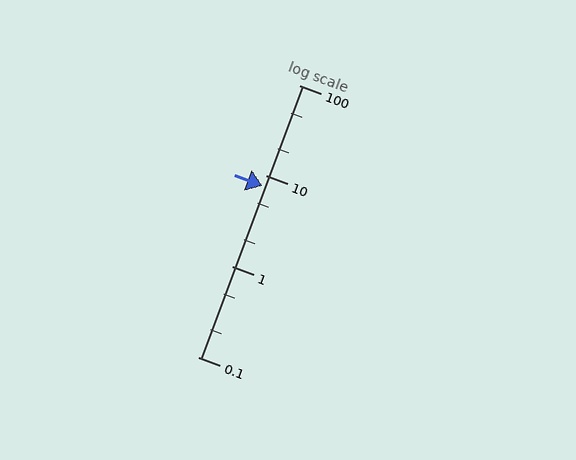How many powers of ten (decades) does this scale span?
The scale spans 3 decades, from 0.1 to 100.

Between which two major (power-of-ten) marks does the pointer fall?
The pointer is between 1 and 10.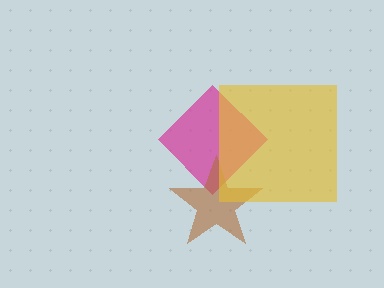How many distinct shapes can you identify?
There are 3 distinct shapes: a magenta diamond, a brown star, a yellow square.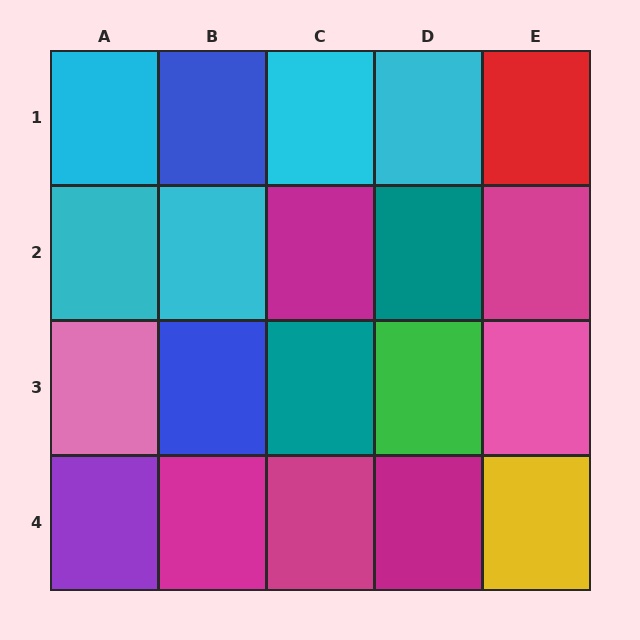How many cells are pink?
2 cells are pink.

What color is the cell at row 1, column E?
Red.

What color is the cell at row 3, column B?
Blue.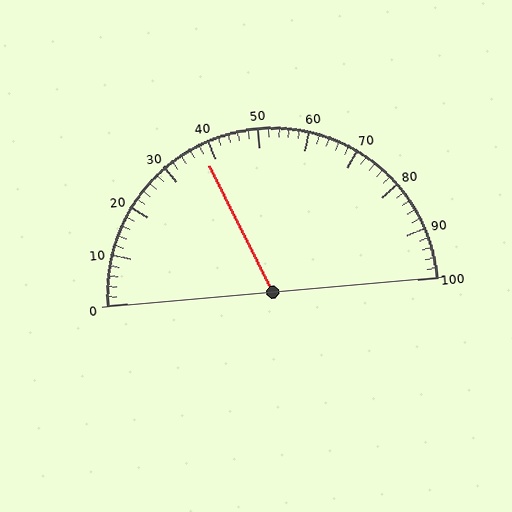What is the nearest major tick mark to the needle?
The nearest major tick mark is 40.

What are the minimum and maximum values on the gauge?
The gauge ranges from 0 to 100.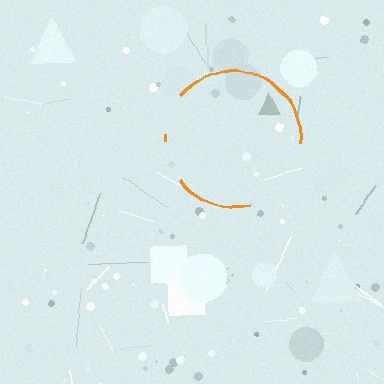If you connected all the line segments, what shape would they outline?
They would outline a circle.